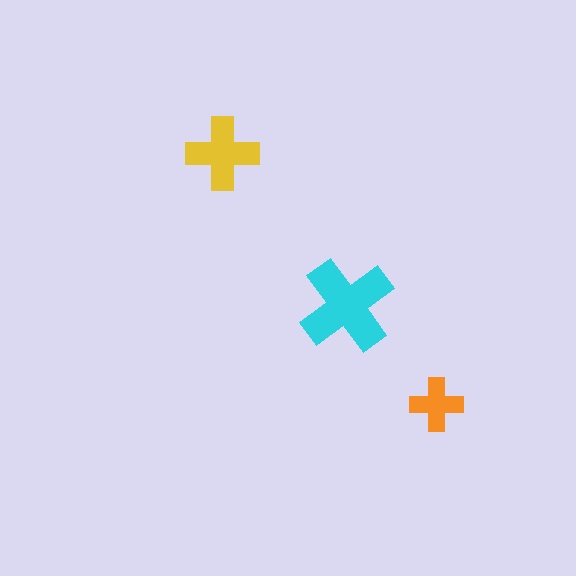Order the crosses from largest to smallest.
the cyan one, the yellow one, the orange one.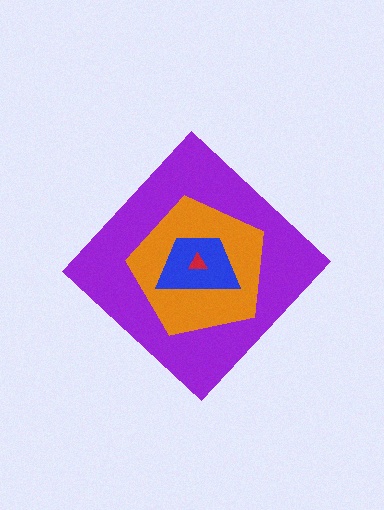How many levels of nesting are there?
4.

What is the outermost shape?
The purple diamond.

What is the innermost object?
The red triangle.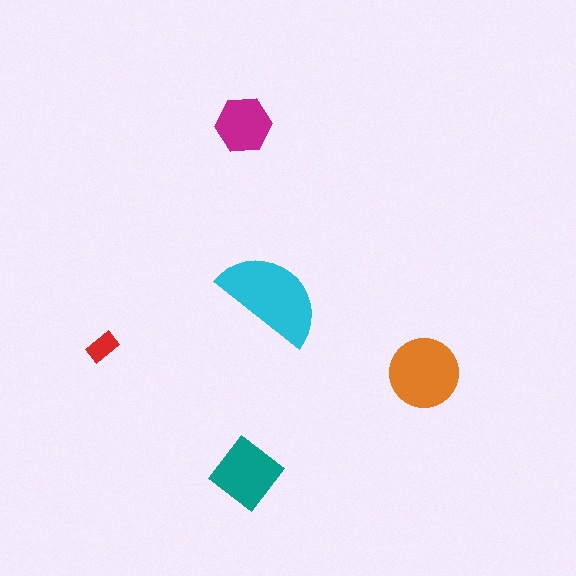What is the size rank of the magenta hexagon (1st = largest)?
4th.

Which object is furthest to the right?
The orange circle is rightmost.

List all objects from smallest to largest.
The red rectangle, the magenta hexagon, the teal diamond, the orange circle, the cyan semicircle.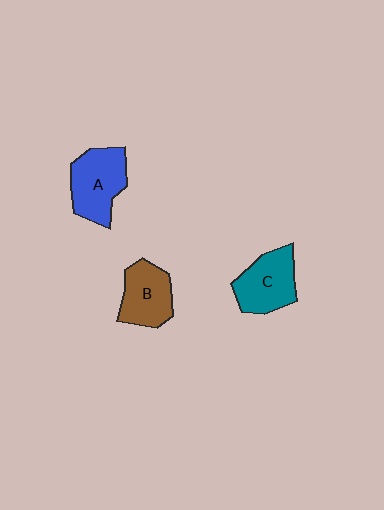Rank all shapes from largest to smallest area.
From largest to smallest: A (blue), C (teal), B (brown).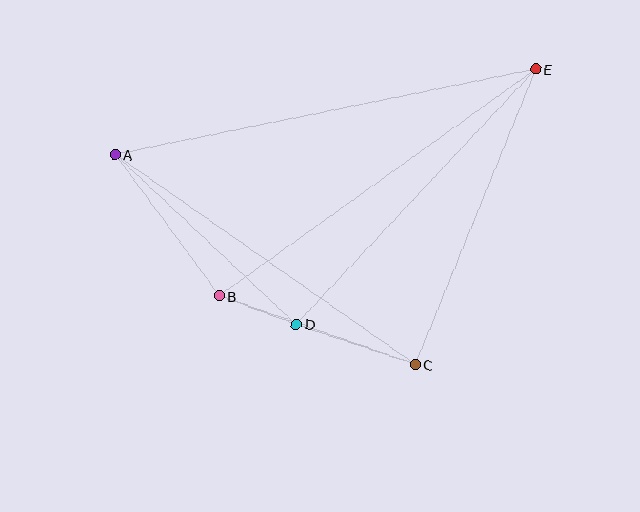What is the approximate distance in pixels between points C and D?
The distance between C and D is approximately 125 pixels.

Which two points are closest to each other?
Points B and D are closest to each other.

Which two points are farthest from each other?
Points A and E are farthest from each other.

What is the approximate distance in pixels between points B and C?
The distance between B and C is approximately 208 pixels.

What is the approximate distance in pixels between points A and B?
The distance between A and B is approximately 176 pixels.